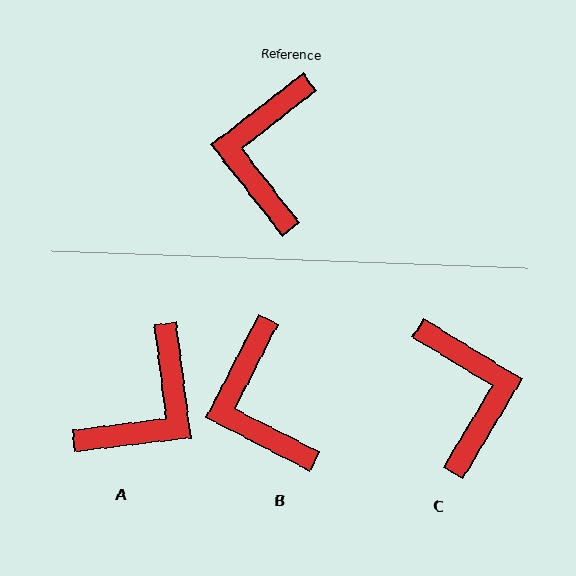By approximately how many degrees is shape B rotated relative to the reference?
Approximately 25 degrees counter-clockwise.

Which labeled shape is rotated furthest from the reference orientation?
C, about 159 degrees away.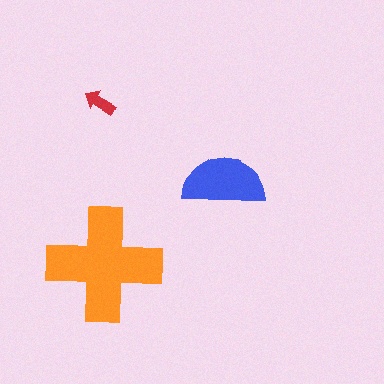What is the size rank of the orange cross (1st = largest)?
1st.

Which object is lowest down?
The orange cross is bottommost.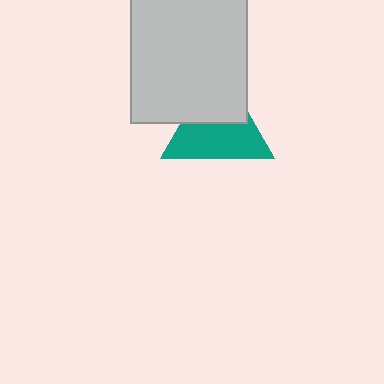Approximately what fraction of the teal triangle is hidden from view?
Roughly 41% of the teal triangle is hidden behind the light gray rectangle.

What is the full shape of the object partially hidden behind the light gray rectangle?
The partially hidden object is a teal triangle.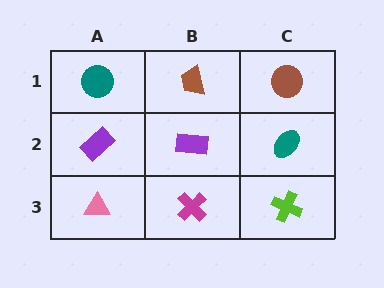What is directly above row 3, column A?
A purple rectangle.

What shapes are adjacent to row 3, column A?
A purple rectangle (row 2, column A), a magenta cross (row 3, column B).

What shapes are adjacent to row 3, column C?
A teal ellipse (row 2, column C), a magenta cross (row 3, column B).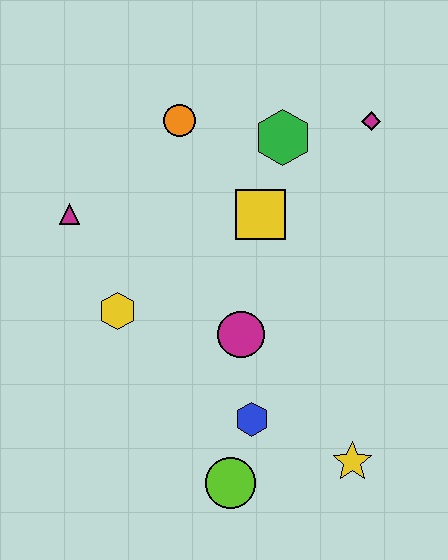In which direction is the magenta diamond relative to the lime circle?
The magenta diamond is above the lime circle.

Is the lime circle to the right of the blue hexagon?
No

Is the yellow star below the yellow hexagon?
Yes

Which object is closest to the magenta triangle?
The yellow hexagon is closest to the magenta triangle.